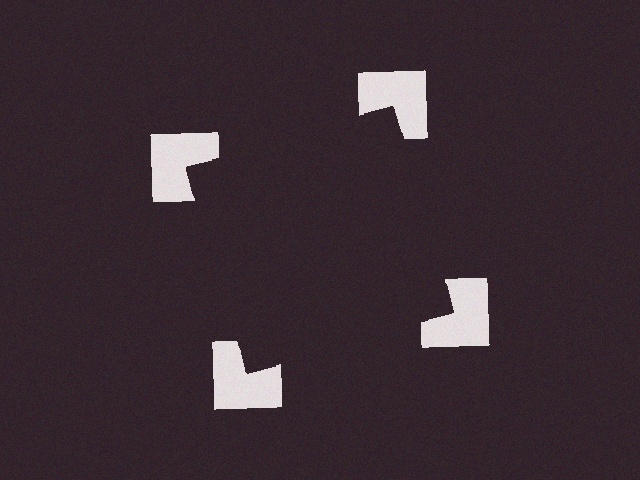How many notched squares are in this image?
There are 4 — one at each vertex of the illusory square.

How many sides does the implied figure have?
4 sides.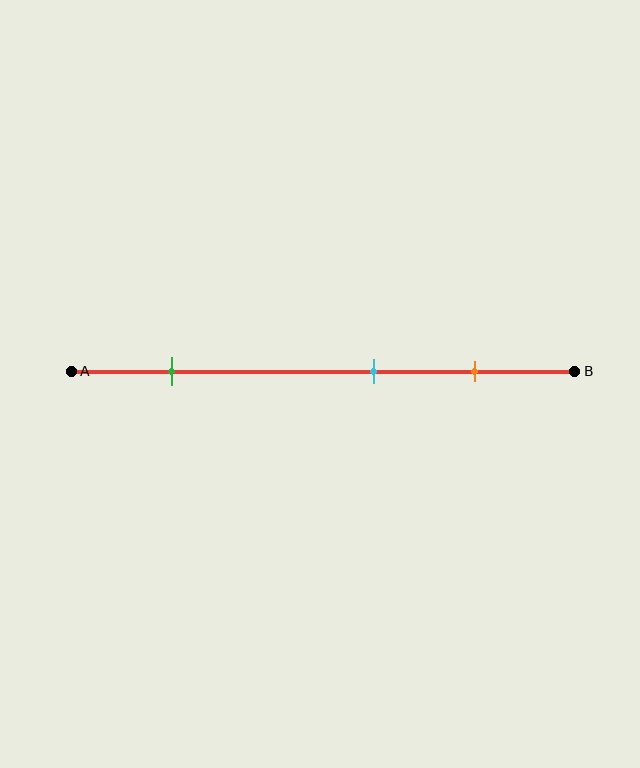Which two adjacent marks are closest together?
The cyan and orange marks are the closest adjacent pair.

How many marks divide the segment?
There are 3 marks dividing the segment.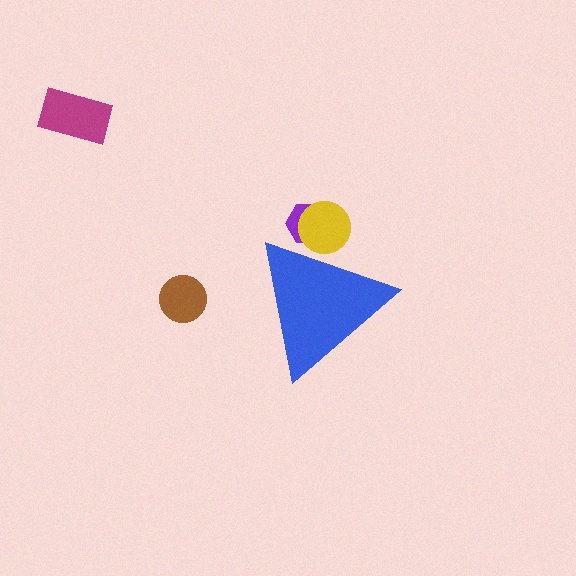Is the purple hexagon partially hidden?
Yes, the purple hexagon is partially hidden behind the blue triangle.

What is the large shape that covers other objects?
A blue triangle.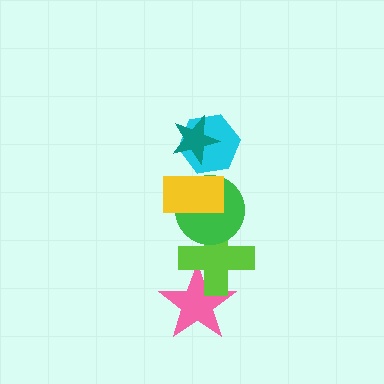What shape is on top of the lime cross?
The green circle is on top of the lime cross.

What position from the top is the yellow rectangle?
The yellow rectangle is 3rd from the top.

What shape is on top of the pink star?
The lime cross is on top of the pink star.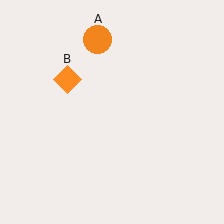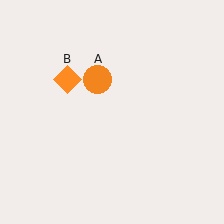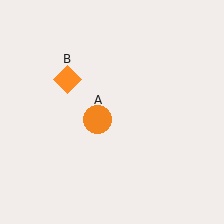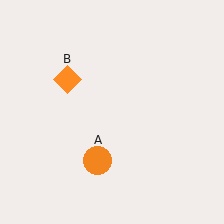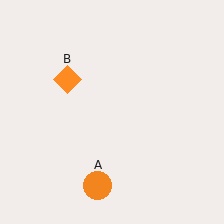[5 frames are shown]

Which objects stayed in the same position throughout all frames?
Orange diamond (object B) remained stationary.